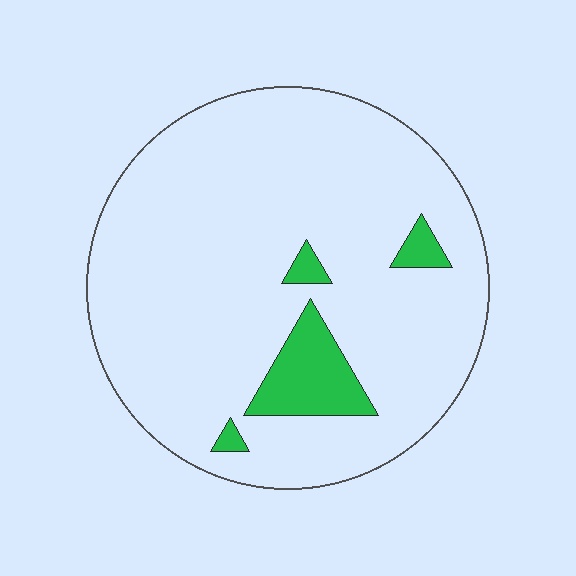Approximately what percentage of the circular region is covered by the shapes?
Approximately 10%.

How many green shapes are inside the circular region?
4.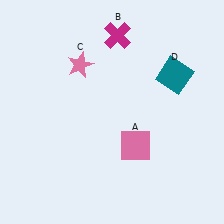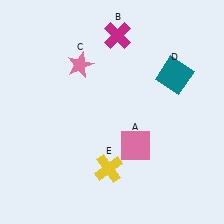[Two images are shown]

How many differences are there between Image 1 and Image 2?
There is 1 difference between the two images.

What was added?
A yellow cross (E) was added in Image 2.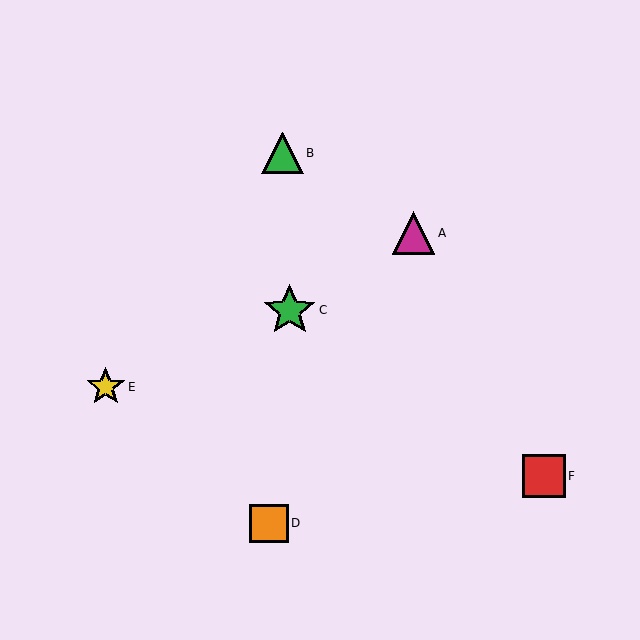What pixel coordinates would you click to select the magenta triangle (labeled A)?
Click at (414, 233) to select the magenta triangle A.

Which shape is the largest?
The green star (labeled C) is the largest.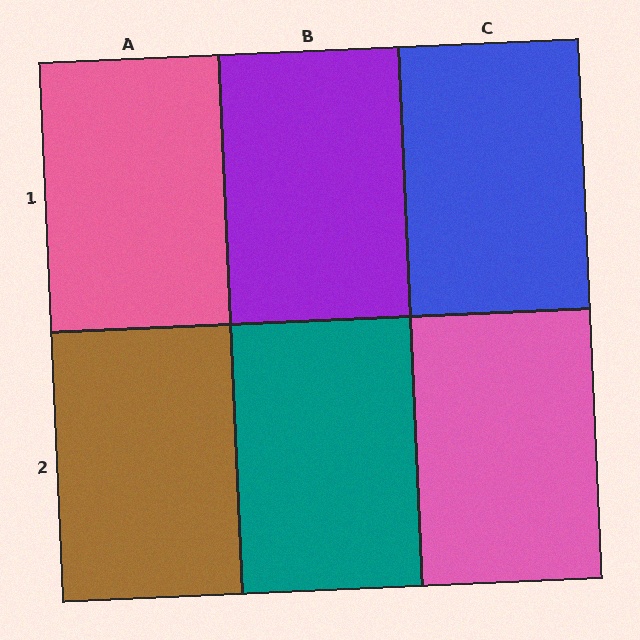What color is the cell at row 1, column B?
Purple.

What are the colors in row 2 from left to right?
Brown, teal, pink.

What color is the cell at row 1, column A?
Pink.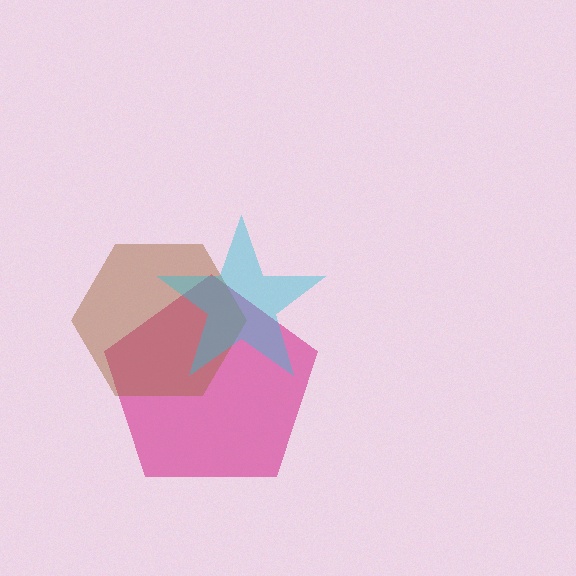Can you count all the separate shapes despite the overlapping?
Yes, there are 3 separate shapes.